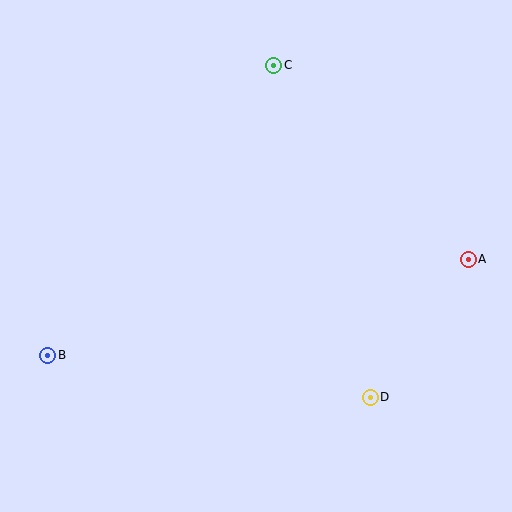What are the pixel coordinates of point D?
Point D is at (370, 397).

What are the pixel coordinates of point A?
Point A is at (468, 259).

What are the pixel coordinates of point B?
Point B is at (48, 355).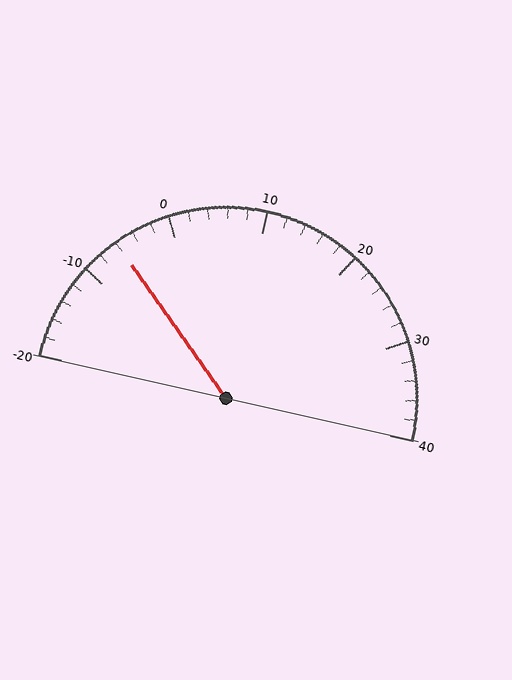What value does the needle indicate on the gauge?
The needle indicates approximately -6.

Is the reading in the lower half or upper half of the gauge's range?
The reading is in the lower half of the range (-20 to 40).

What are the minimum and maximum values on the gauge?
The gauge ranges from -20 to 40.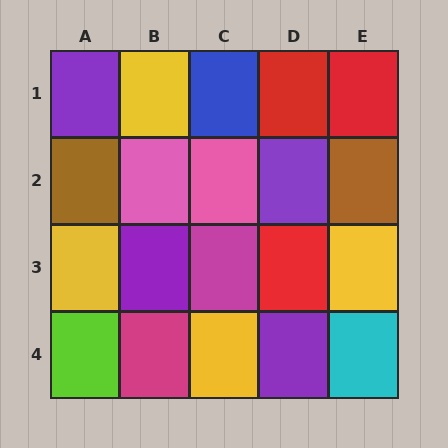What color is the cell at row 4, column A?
Lime.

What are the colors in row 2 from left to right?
Brown, pink, pink, purple, brown.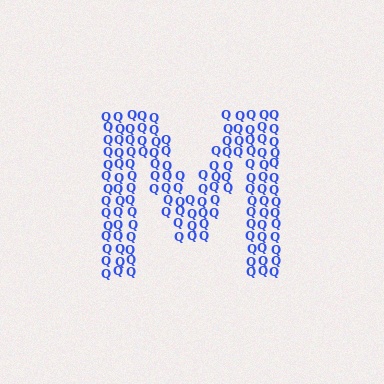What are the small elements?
The small elements are letter Q's.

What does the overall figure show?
The overall figure shows the letter M.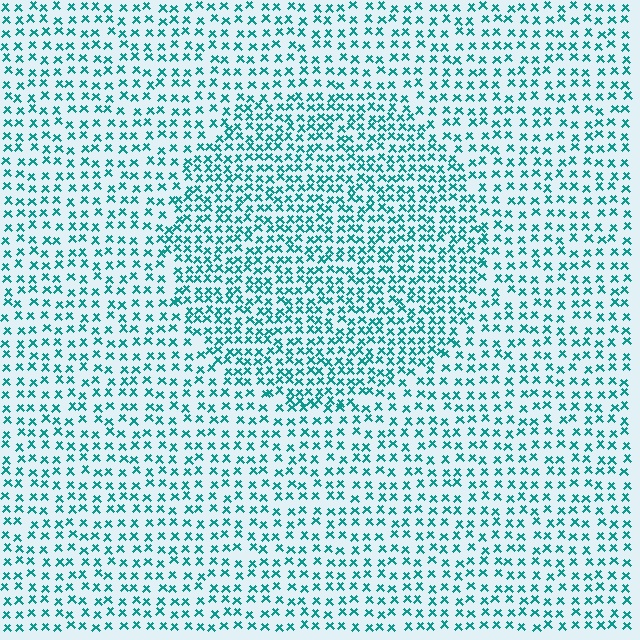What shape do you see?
I see a circle.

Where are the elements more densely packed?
The elements are more densely packed inside the circle boundary.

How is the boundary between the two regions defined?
The boundary is defined by a change in element density (approximately 1.6x ratio). All elements are the same color, size, and shape.